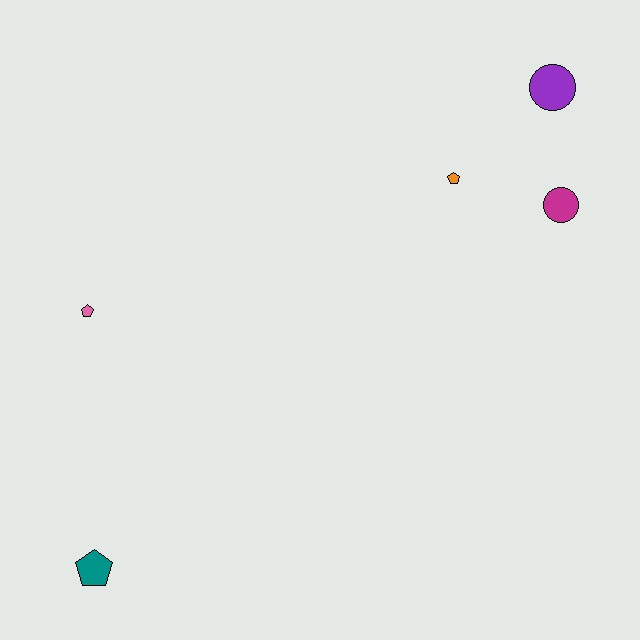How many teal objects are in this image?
There is 1 teal object.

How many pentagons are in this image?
There are 3 pentagons.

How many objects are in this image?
There are 5 objects.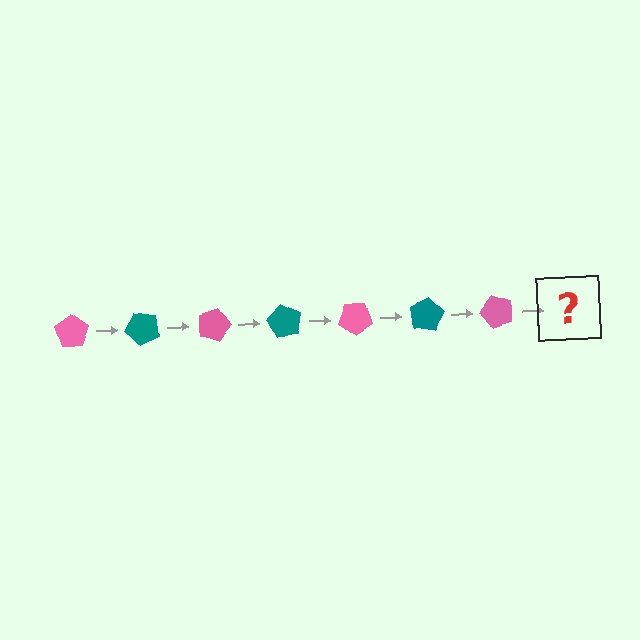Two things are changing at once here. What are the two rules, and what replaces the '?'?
The two rules are that it rotates 45 degrees each step and the color cycles through pink and teal. The '?' should be a teal pentagon, rotated 315 degrees from the start.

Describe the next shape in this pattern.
It should be a teal pentagon, rotated 315 degrees from the start.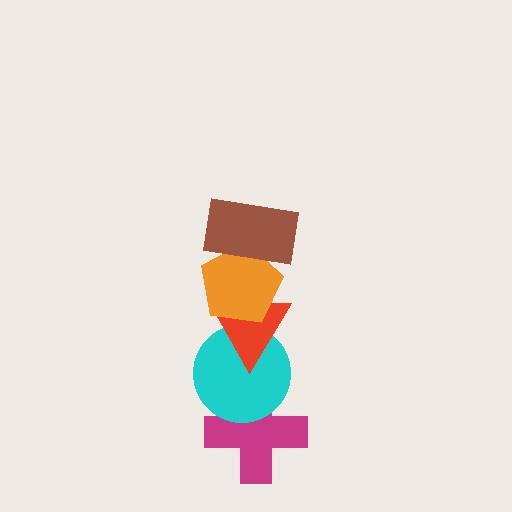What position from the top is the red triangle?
The red triangle is 3rd from the top.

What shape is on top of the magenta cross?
The cyan circle is on top of the magenta cross.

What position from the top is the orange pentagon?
The orange pentagon is 2nd from the top.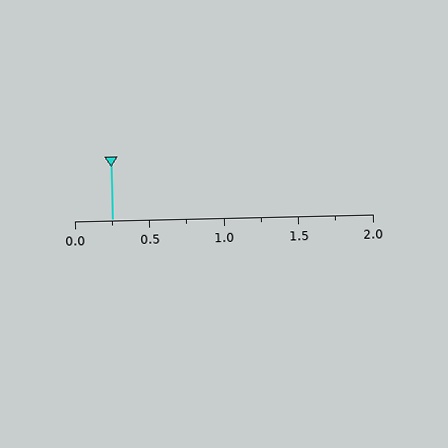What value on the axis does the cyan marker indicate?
The marker indicates approximately 0.25.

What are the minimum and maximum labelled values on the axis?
The axis runs from 0.0 to 2.0.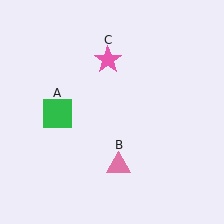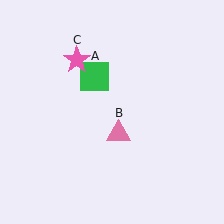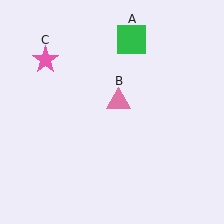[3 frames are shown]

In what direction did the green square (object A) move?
The green square (object A) moved up and to the right.